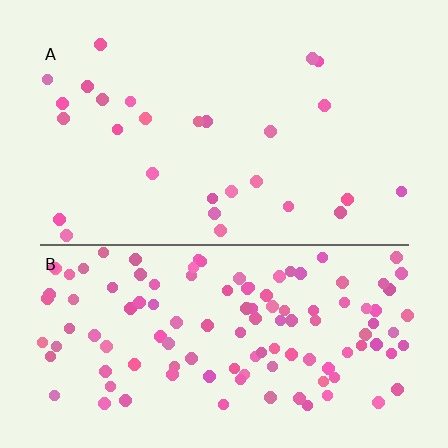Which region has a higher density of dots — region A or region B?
B (the bottom).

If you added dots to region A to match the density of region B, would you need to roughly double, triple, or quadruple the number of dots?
Approximately quadruple.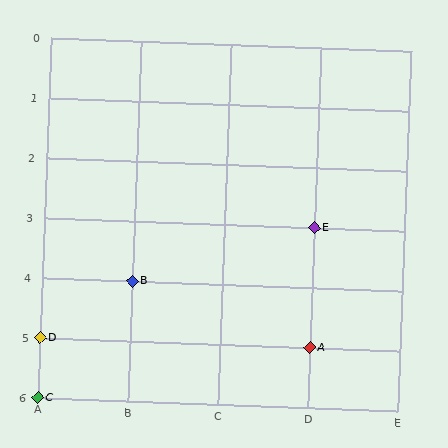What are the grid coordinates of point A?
Point A is at grid coordinates (D, 5).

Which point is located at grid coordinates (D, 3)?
Point E is at (D, 3).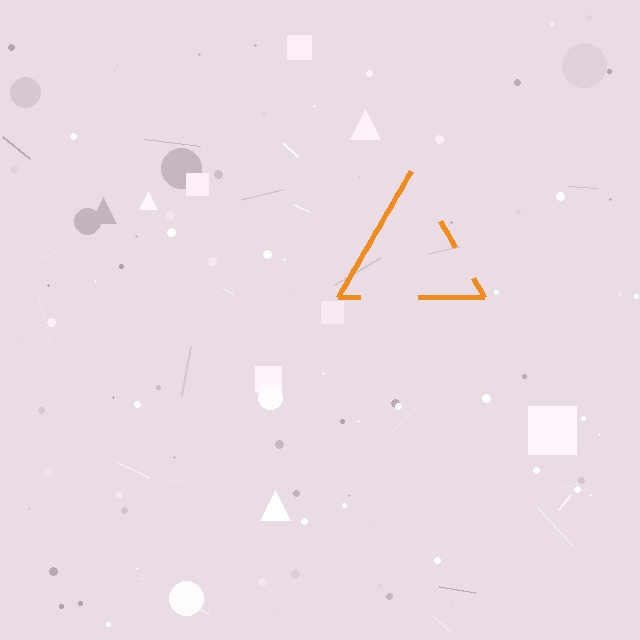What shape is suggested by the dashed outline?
The dashed outline suggests a triangle.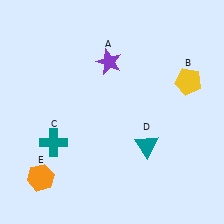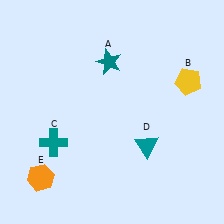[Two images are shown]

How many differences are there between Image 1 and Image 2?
There is 1 difference between the two images.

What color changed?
The star (A) changed from purple in Image 1 to teal in Image 2.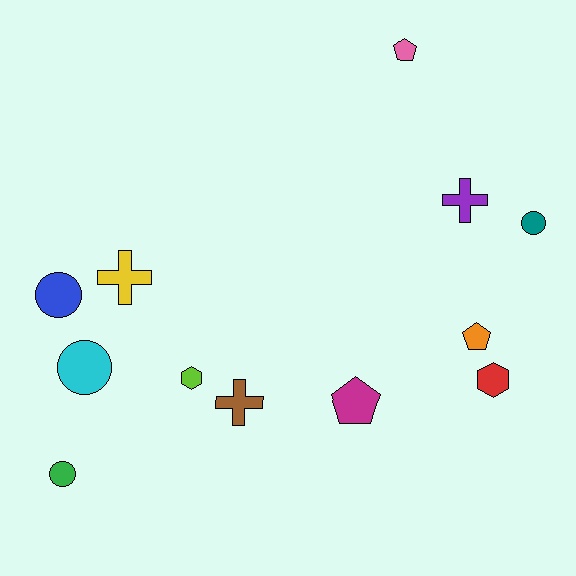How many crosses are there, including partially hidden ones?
There are 3 crosses.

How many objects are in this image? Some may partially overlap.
There are 12 objects.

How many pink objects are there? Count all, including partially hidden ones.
There is 1 pink object.